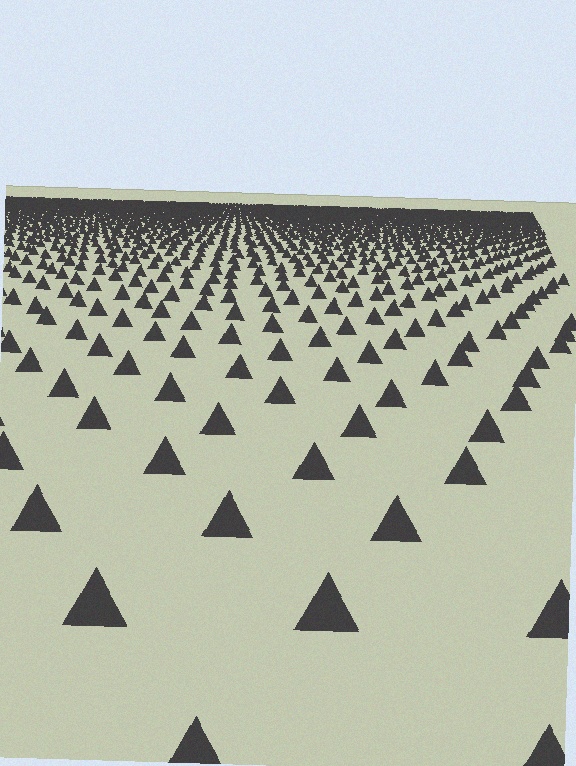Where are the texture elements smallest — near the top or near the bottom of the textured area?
Near the top.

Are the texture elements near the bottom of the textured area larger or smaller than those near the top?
Larger. Near the bottom, elements are closer to the viewer and appear at a bigger on-screen size.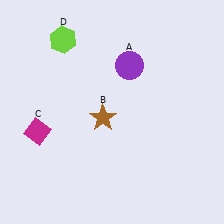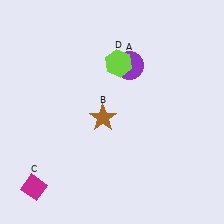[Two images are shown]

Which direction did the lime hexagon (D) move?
The lime hexagon (D) moved right.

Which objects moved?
The objects that moved are: the magenta diamond (C), the lime hexagon (D).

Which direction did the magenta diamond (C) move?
The magenta diamond (C) moved down.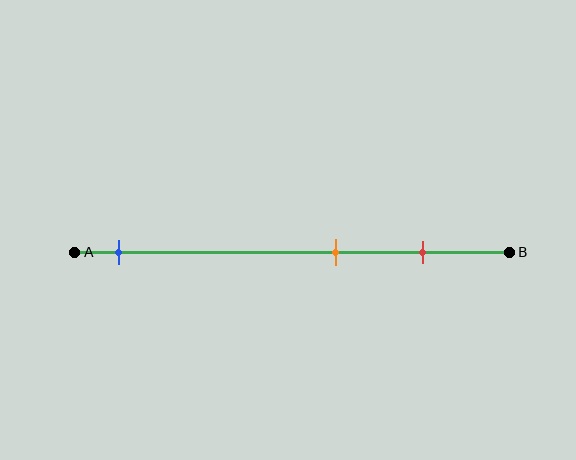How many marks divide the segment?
There are 3 marks dividing the segment.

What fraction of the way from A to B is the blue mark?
The blue mark is approximately 10% (0.1) of the way from A to B.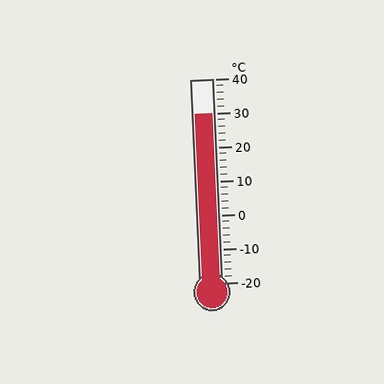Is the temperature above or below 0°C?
The temperature is above 0°C.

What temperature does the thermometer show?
The thermometer shows approximately 30°C.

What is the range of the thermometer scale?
The thermometer scale ranges from -20°C to 40°C.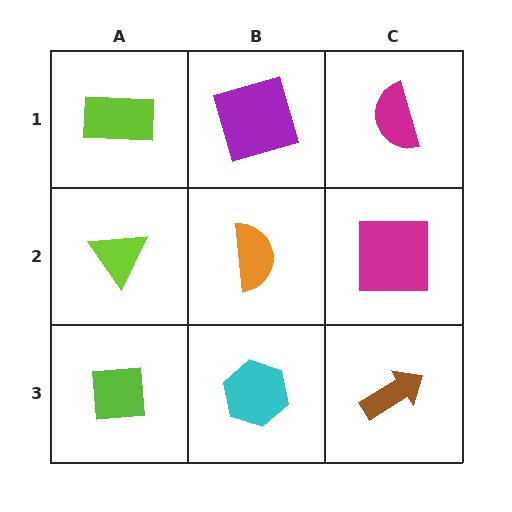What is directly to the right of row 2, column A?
An orange semicircle.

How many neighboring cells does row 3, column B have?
3.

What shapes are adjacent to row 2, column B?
A purple square (row 1, column B), a cyan hexagon (row 3, column B), a lime triangle (row 2, column A), a magenta square (row 2, column C).